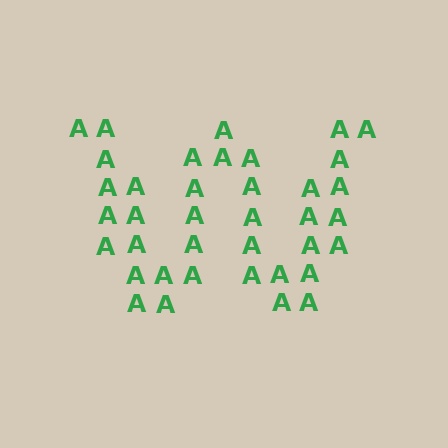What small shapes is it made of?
It is made of small letter A's.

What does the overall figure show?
The overall figure shows the letter W.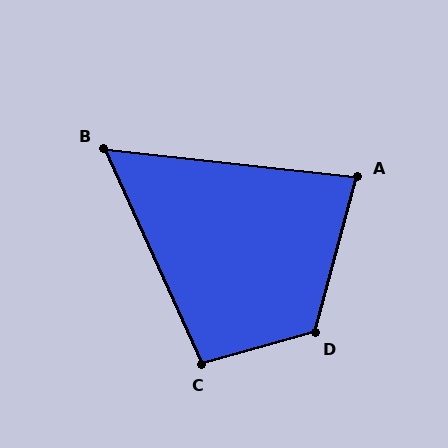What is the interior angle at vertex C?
Approximately 99 degrees (obtuse).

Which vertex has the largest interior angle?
D, at approximately 121 degrees.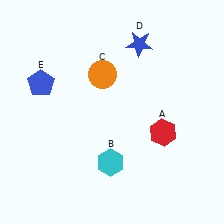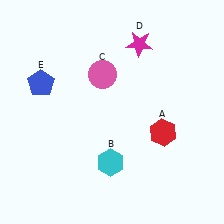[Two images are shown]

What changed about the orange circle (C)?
In Image 1, C is orange. In Image 2, it changed to pink.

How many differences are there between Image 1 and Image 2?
There are 2 differences between the two images.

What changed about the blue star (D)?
In Image 1, D is blue. In Image 2, it changed to magenta.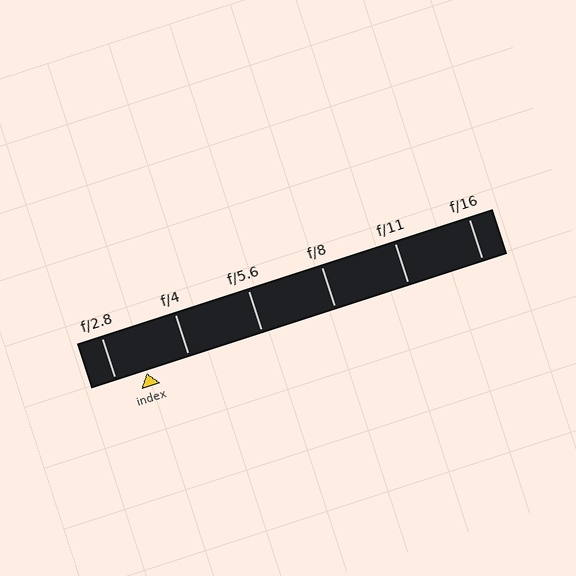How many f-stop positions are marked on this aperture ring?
There are 6 f-stop positions marked.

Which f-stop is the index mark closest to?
The index mark is closest to f/2.8.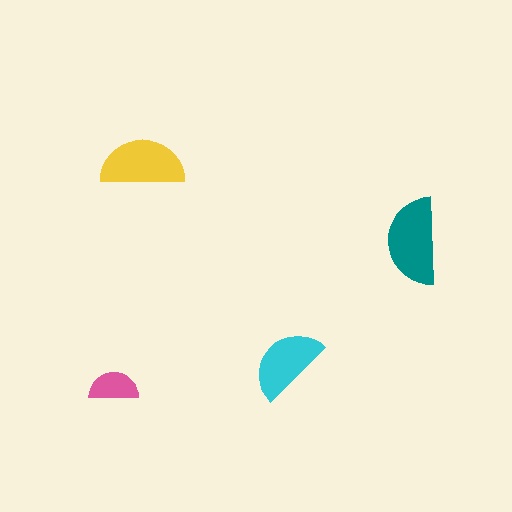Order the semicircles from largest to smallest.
the teal one, the yellow one, the cyan one, the pink one.